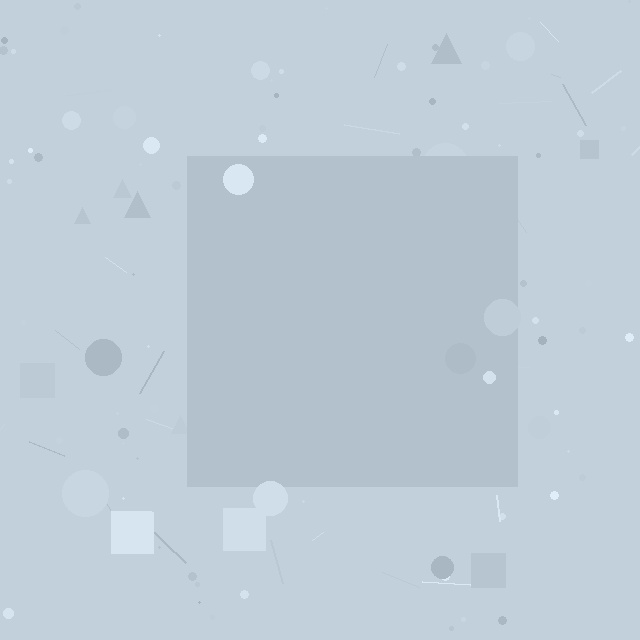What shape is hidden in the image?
A square is hidden in the image.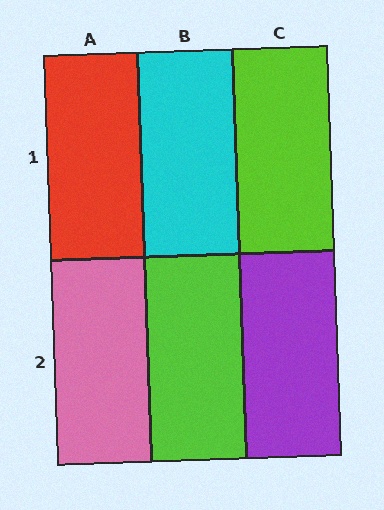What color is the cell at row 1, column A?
Red.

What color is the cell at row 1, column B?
Cyan.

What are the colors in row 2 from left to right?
Pink, lime, purple.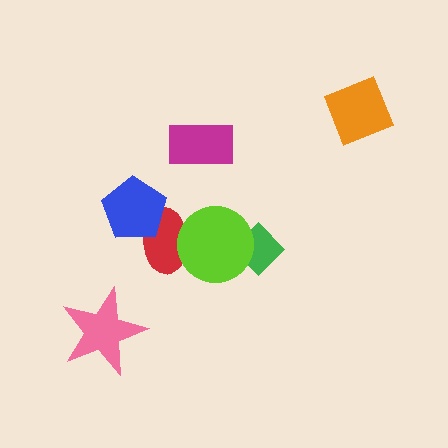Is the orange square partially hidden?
No, no other shape covers it.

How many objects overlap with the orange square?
0 objects overlap with the orange square.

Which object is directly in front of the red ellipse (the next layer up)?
The blue pentagon is directly in front of the red ellipse.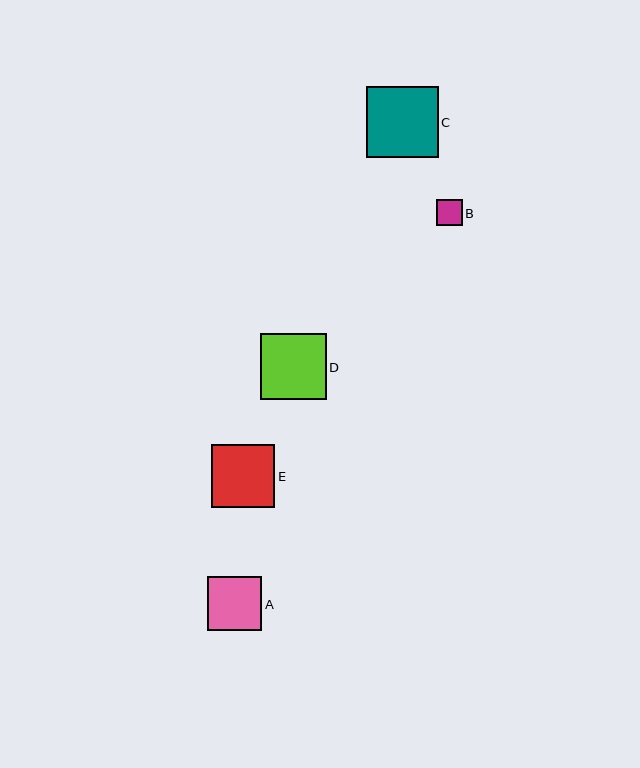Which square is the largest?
Square C is the largest with a size of approximately 71 pixels.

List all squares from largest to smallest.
From largest to smallest: C, D, E, A, B.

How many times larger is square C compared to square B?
Square C is approximately 2.8 times the size of square B.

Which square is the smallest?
Square B is the smallest with a size of approximately 26 pixels.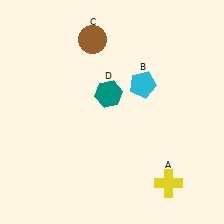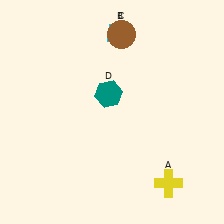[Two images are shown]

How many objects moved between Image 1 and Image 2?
2 objects moved between the two images.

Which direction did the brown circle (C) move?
The brown circle (C) moved right.